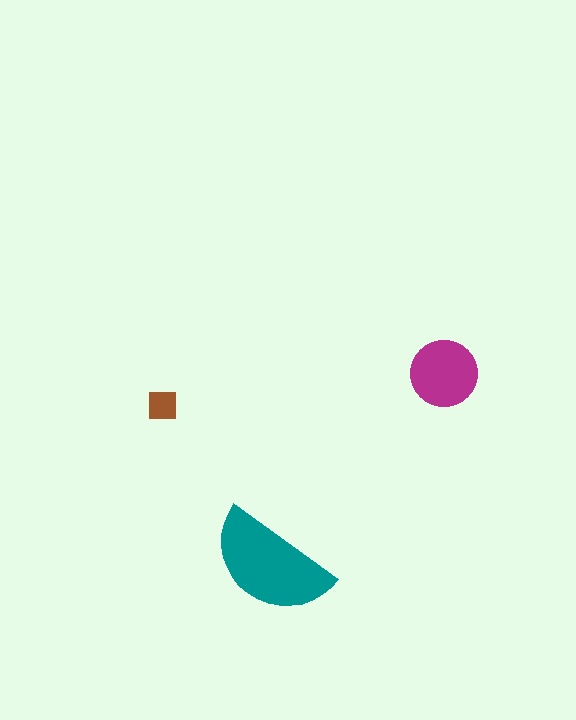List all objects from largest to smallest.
The teal semicircle, the magenta circle, the brown square.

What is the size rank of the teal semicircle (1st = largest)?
1st.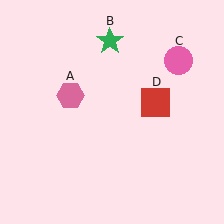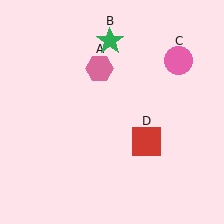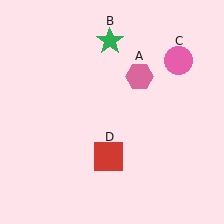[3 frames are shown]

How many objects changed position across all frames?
2 objects changed position: pink hexagon (object A), red square (object D).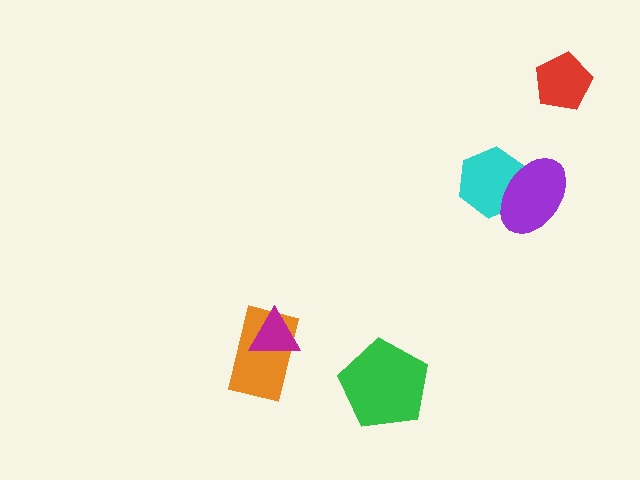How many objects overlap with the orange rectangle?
1 object overlaps with the orange rectangle.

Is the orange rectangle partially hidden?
Yes, it is partially covered by another shape.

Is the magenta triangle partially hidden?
No, no other shape covers it.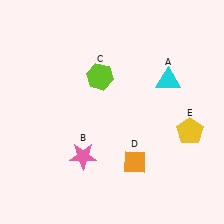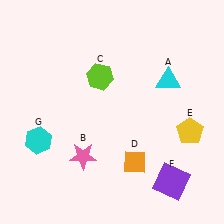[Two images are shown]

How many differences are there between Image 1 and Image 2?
There are 2 differences between the two images.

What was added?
A purple square (F), a cyan hexagon (G) were added in Image 2.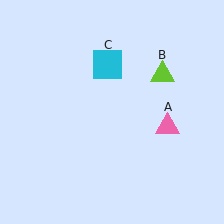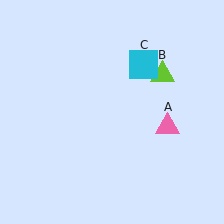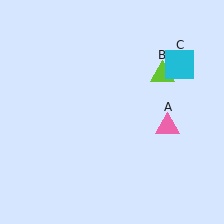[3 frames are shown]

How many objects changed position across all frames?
1 object changed position: cyan square (object C).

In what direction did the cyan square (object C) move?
The cyan square (object C) moved right.